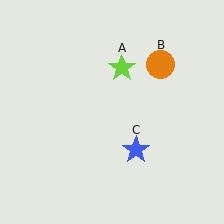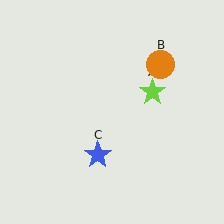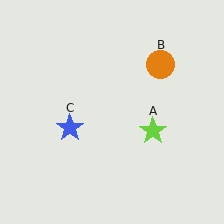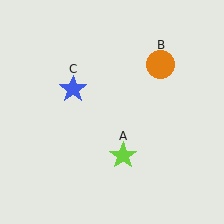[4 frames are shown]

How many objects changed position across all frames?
2 objects changed position: lime star (object A), blue star (object C).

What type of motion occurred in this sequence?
The lime star (object A), blue star (object C) rotated clockwise around the center of the scene.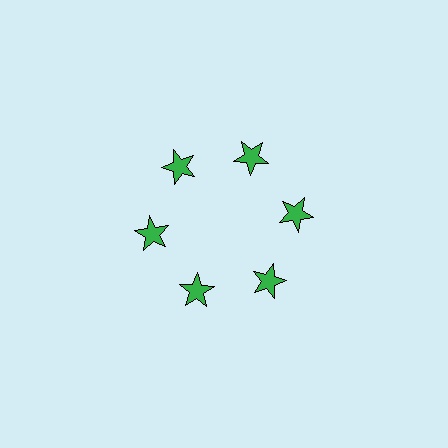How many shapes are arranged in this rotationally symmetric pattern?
There are 6 shapes, arranged in 6 groups of 1.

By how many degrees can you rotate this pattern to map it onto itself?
The pattern maps onto itself every 60 degrees of rotation.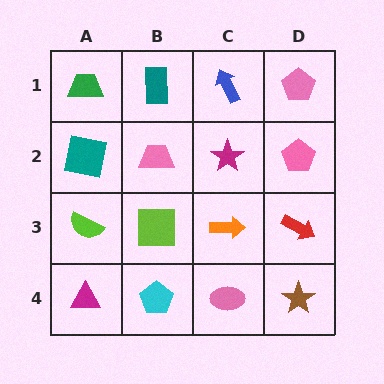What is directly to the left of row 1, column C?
A teal rectangle.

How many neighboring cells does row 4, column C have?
3.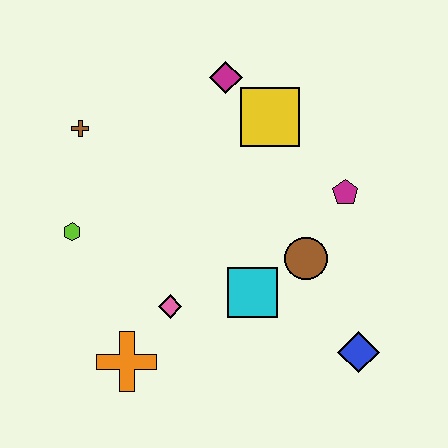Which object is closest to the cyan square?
The brown circle is closest to the cyan square.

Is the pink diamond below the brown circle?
Yes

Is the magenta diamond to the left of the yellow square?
Yes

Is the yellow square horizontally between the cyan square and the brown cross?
No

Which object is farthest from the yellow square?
The orange cross is farthest from the yellow square.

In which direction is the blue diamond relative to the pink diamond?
The blue diamond is to the right of the pink diamond.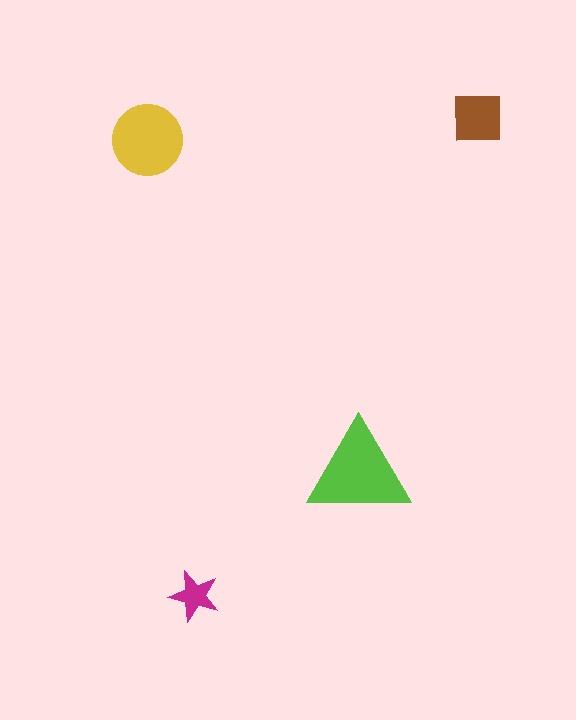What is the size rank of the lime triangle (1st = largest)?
1st.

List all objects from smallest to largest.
The magenta star, the brown square, the yellow circle, the lime triangle.